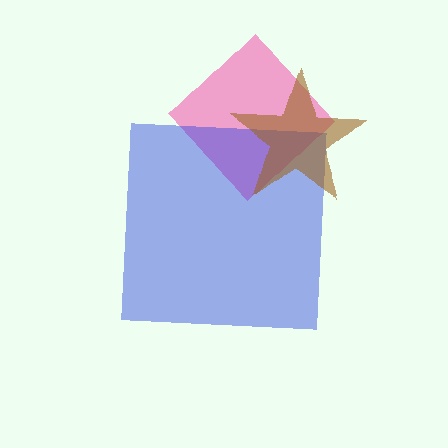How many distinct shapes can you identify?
There are 3 distinct shapes: a pink diamond, a blue square, a brown star.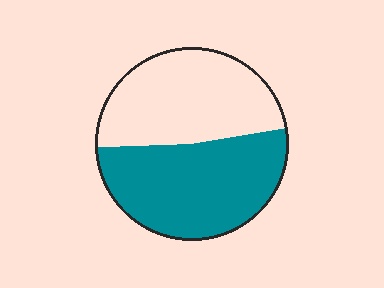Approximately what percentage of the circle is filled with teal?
Approximately 50%.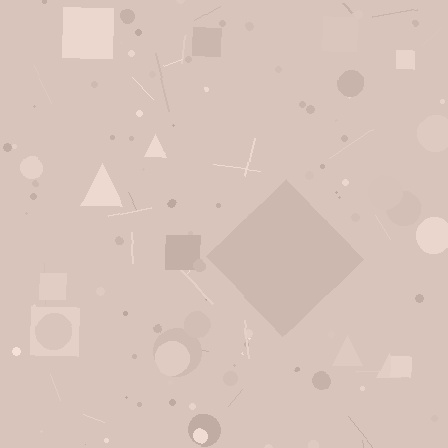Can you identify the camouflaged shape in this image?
The camouflaged shape is a diamond.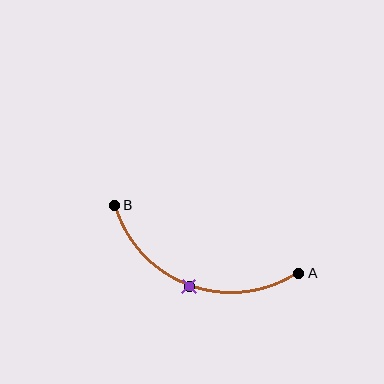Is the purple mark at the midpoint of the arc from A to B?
Yes. The purple mark lies on the arc at equal arc-length from both A and B — it is the arc midpoint.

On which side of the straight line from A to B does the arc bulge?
The arc bulges below the straight line connecting A and B.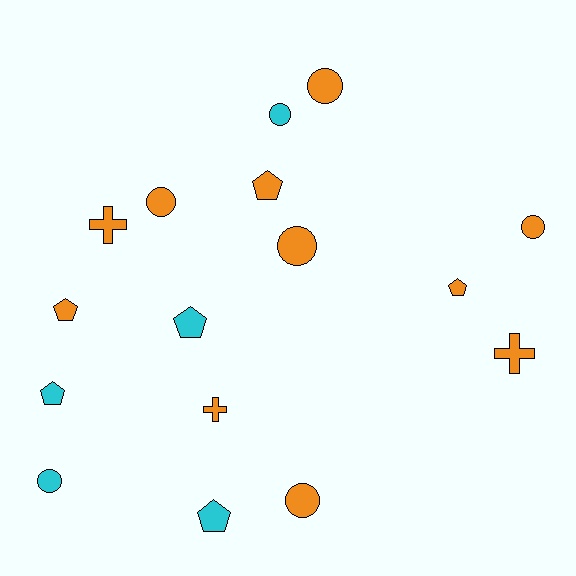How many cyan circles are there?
There are 2 cyan circles.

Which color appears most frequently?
Orange, with 11 objects.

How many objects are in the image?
There are 16 objects.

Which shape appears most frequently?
Circle, with 7 objects.